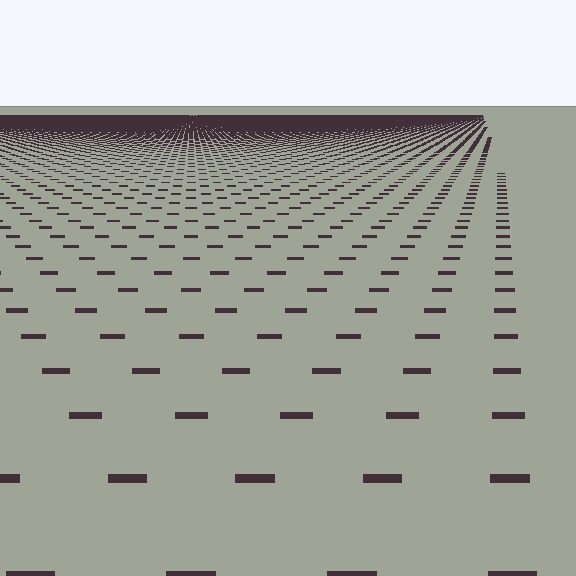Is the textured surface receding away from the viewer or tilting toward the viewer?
The surface is receding away from the viewer. Texture elements get smaller and denser toward the top.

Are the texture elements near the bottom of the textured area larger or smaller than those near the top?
Larger. Near the bottom, elements are closer to the viewer and appear at a bigger on-screen size.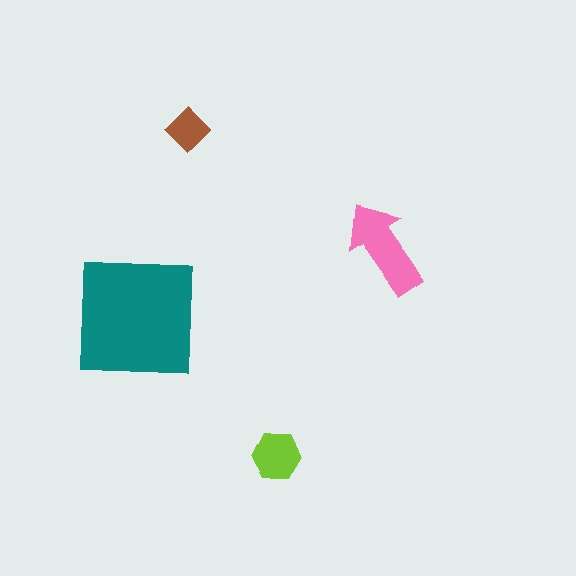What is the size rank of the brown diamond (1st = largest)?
4th.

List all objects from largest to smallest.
The teal square, the pink arrow, the lime hexagon, the brown diamond.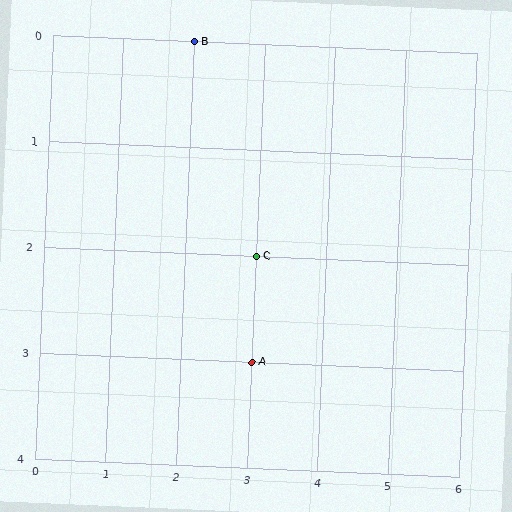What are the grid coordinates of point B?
Point B is at grid coordinates (2, 0).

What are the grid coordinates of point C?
Point C is at grid coordinates (3, 2).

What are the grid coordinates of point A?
Point A is at grid coordinates (3, 3).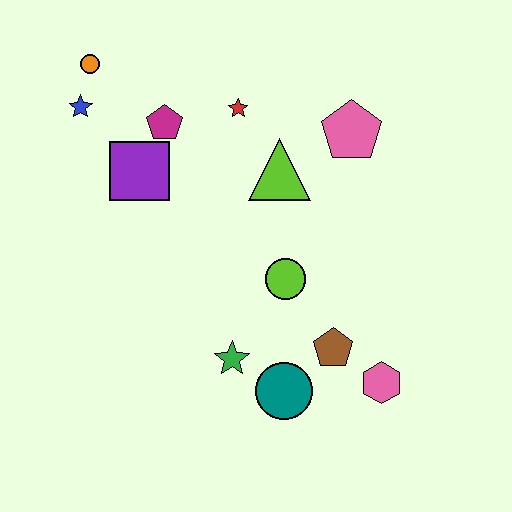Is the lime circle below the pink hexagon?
No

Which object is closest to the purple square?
The magenta pentagon is closest to the purple square.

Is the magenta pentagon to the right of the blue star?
Yes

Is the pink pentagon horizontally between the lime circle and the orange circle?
No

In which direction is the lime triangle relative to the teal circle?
The lime triangle is above the teal circle.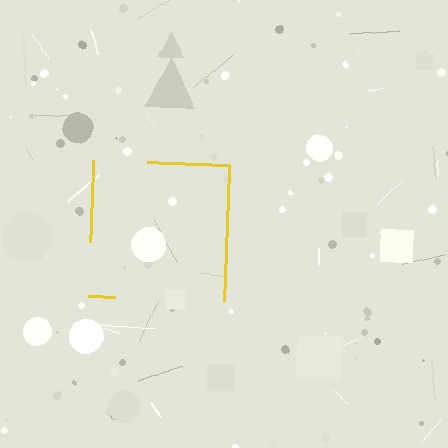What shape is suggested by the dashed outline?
The dashed outline suggests a square.